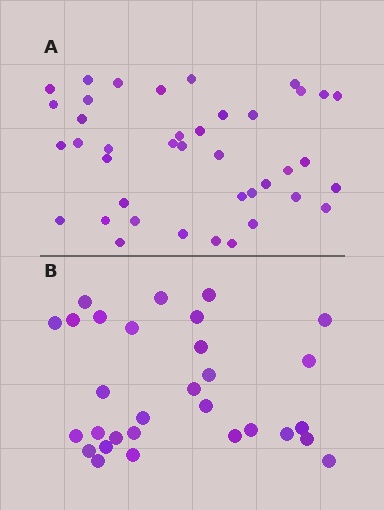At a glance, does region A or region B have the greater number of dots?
Region A (the top region) has more dots.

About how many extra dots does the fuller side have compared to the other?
Region A has roughly 10 or so more dots than region B.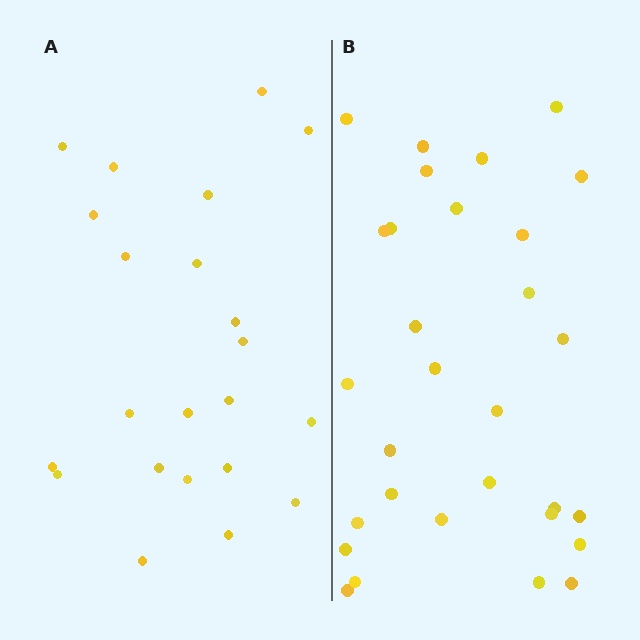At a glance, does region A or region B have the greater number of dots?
Region B (the right region) has more dots.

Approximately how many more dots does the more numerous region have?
Region B has roughly 8 or so more dots than region A.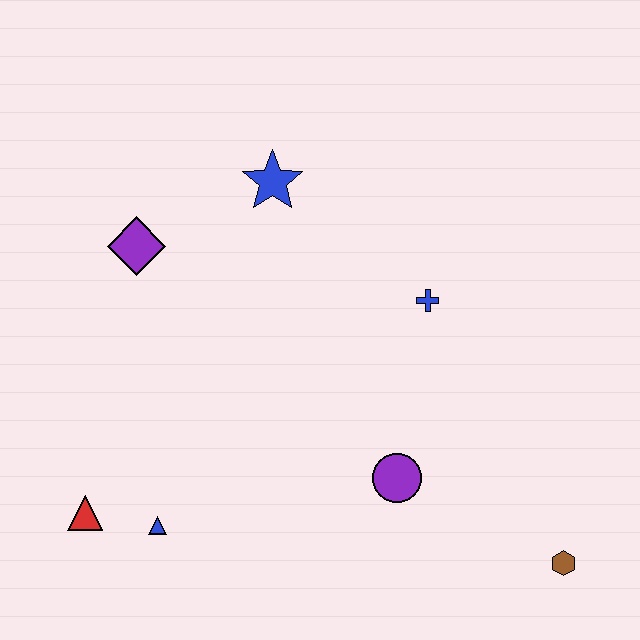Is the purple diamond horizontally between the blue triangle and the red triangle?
Yes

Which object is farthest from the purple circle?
The purple diamond is farthest from the purple circle.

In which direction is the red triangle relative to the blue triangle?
The red triangle is to the left of the blue triangle.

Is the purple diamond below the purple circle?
No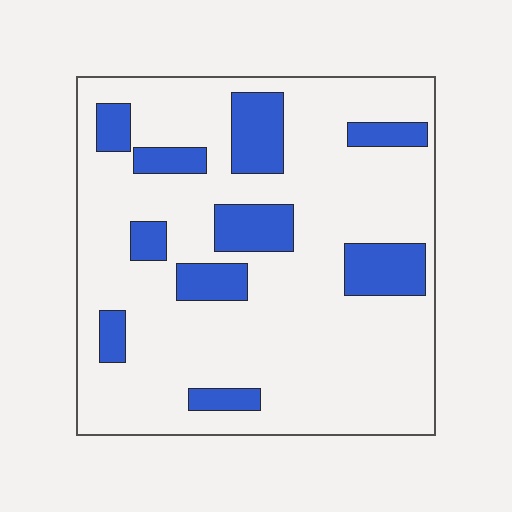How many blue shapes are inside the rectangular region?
10.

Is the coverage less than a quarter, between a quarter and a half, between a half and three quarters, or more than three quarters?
Less than a quarter.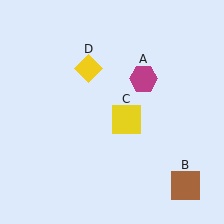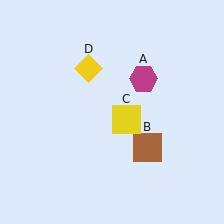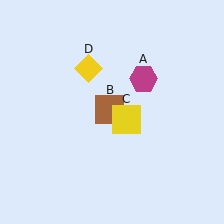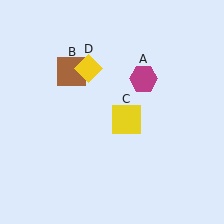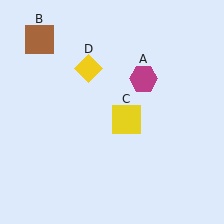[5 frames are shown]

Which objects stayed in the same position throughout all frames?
Magenta hexagon (object A) and yellow square (object C) and yellow diamond (object D) remained stationary.